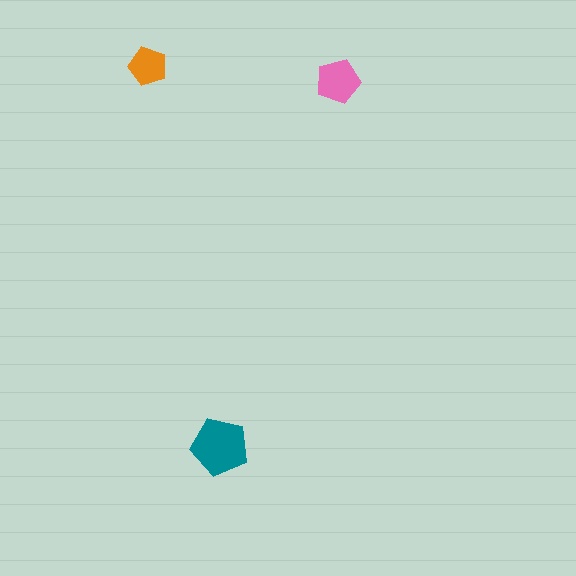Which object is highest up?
The orange pentagon is topmost.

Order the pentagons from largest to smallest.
the teal one, the pink one, the orange one.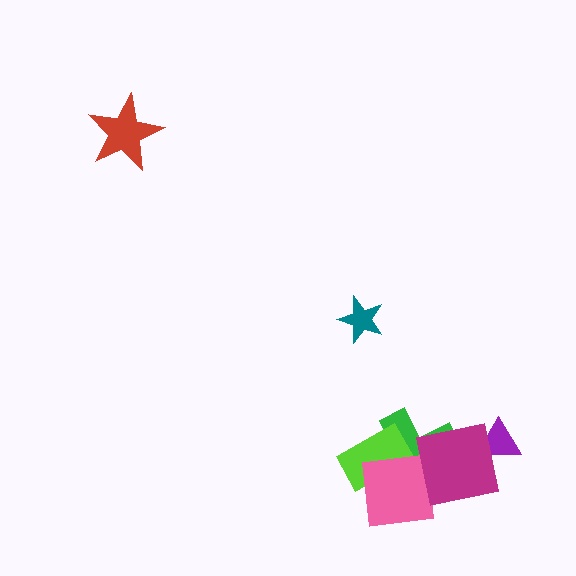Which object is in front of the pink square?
The magenta square is in front of the pink square.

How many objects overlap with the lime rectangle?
2 objects overlap with the lime rectangle.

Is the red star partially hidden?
No, no other shape covers it.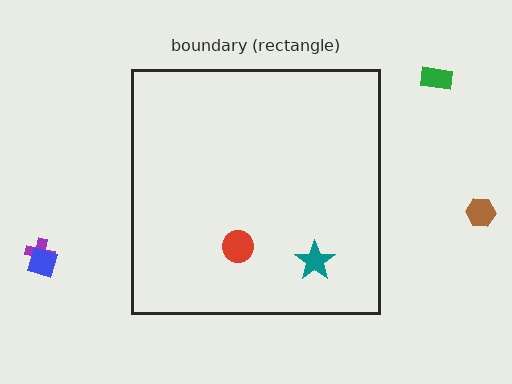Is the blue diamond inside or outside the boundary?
Outside.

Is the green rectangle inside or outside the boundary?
Outside.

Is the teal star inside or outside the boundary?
Inside.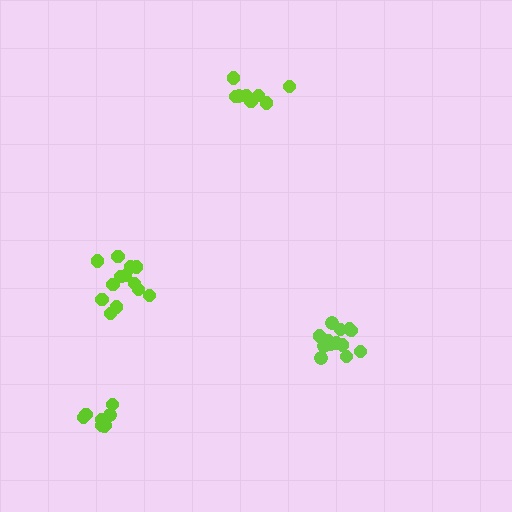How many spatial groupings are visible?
There are 4 spatial groupings.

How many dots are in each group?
Group 1: 8 dots, Group 2: 8 dots, Group 3: 13 dots, Group 4: 13 dots (42 total).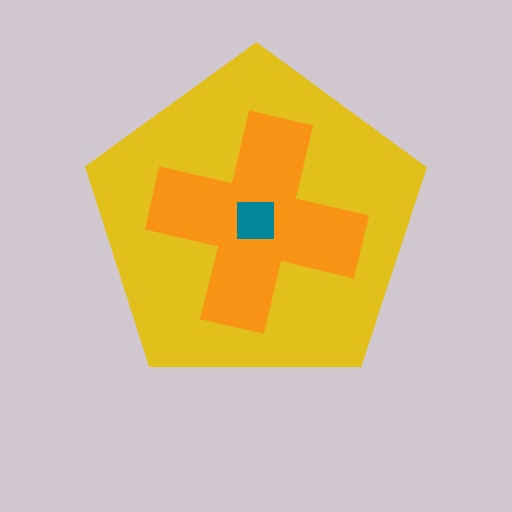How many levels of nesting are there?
3.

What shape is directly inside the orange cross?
The teal square.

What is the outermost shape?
The yellow pentagon.